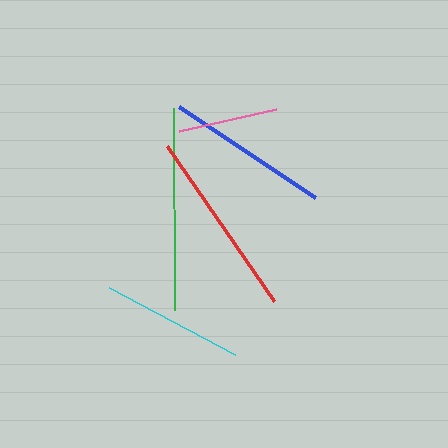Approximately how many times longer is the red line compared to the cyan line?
The red line is approximately 1.3 times the length of the cyan line.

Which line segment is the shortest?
The pink line is the shortest at approximately 99 pixels.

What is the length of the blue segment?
The blue segment is approximately 164 pixels long.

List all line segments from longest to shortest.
From longest to shortest: green, red, blue, cyan, pink.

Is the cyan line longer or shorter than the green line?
The green line is longer than the cyan line.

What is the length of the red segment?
The red segment is approximately 188 pixels long.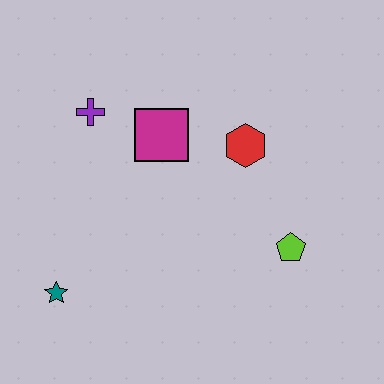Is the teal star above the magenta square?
No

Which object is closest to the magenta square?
The purple cross is closest to the magenta square.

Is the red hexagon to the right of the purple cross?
Yes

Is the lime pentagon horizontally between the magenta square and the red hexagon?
No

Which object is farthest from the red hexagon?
The teal star is farthest from the red hexagon.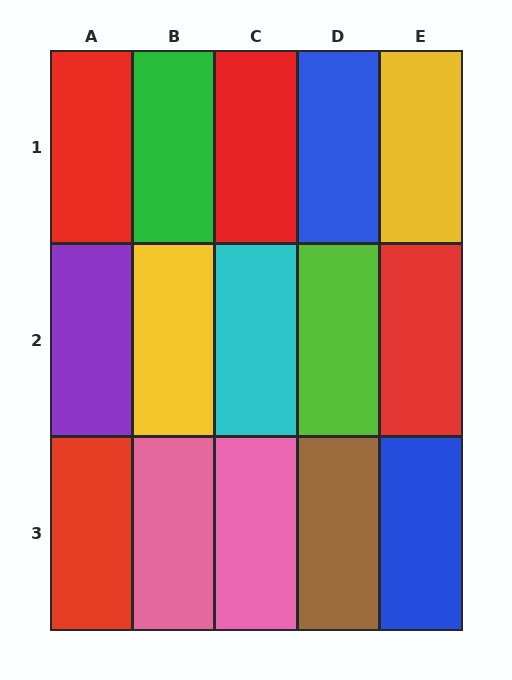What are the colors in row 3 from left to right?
Red, pink, pink, brown, blue.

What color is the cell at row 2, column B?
Yellow.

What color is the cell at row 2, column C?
Cyan.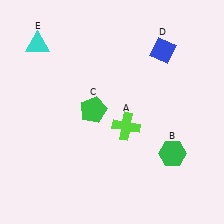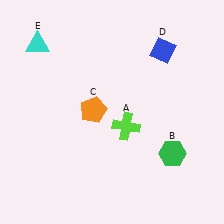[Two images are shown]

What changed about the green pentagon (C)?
In Image 1, C is green. In Image 2, it changed to orange.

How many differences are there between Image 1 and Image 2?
There is 1 difference between the two images.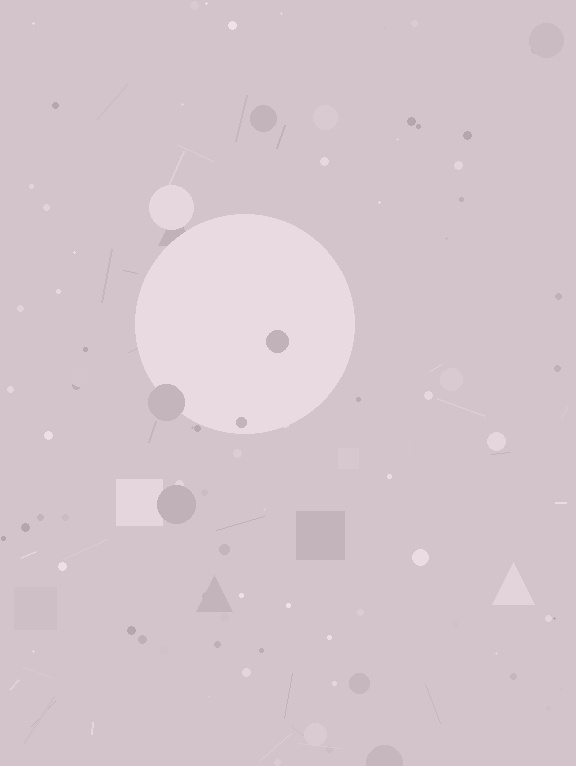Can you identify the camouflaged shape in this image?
The camouflaged shape is a circle.